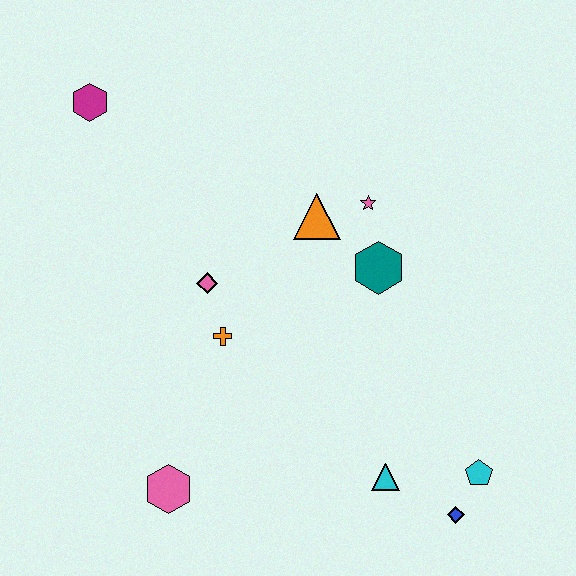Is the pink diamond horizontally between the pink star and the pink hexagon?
Yes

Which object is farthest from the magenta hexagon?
The blue diamond is farthest from the magenta hexagon.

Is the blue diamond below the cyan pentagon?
Yes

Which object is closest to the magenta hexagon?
The pink diamond is closest to the magenta hexagon.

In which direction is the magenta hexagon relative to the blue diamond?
The magenta hexagon is above the blue diamond.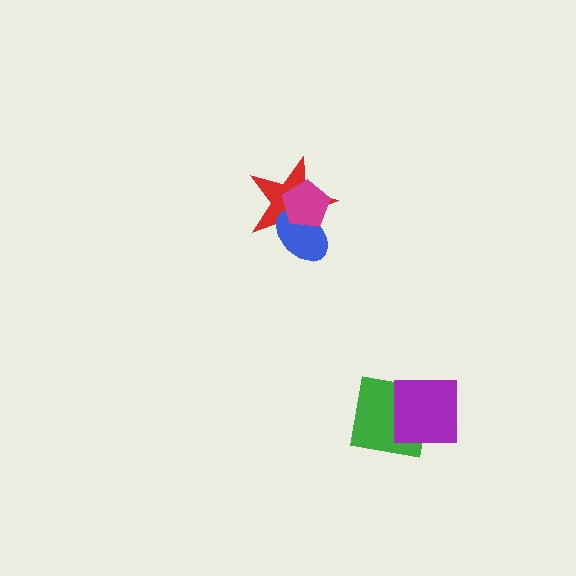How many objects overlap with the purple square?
1 object overlaps with the purple square.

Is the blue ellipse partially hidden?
Yes, it is partially covered by another shape.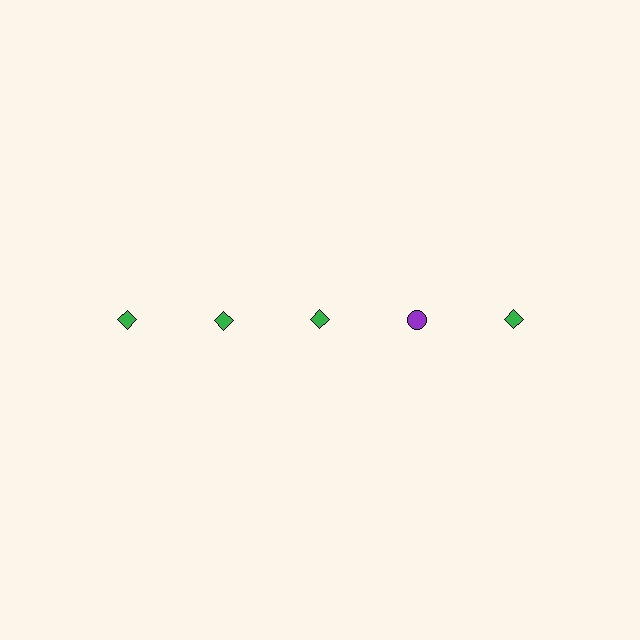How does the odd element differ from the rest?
It differs in both color (purple instead of green) and shape (circle instead of diamond).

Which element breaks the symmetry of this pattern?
The purple circle in the top row, second from right column breaks the symmetry. All other shapes are green diamonds.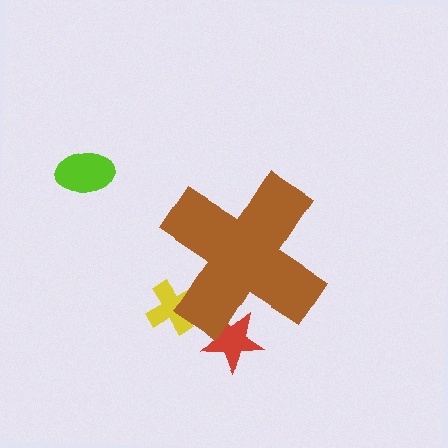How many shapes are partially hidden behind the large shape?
2 shapes are partially hidden.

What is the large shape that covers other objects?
A brown cross.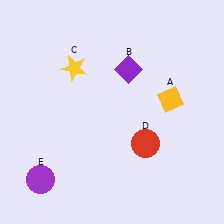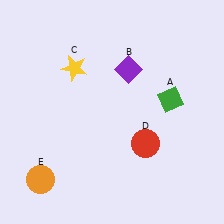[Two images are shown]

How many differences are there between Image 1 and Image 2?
There are 2 differences between the two images.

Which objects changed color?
A changed from yellow to green. E changed from purple to orange.